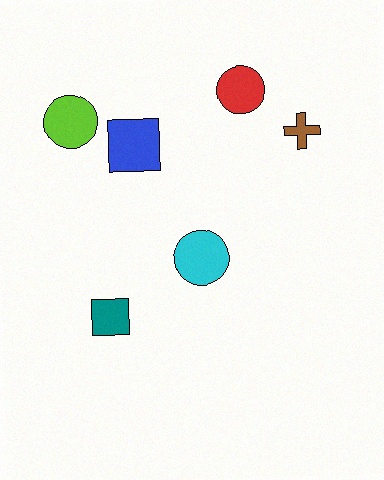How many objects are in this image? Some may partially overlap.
There are 6 objects.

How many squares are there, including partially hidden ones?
There are 2 squares.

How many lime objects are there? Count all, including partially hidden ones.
There is 1 lime object.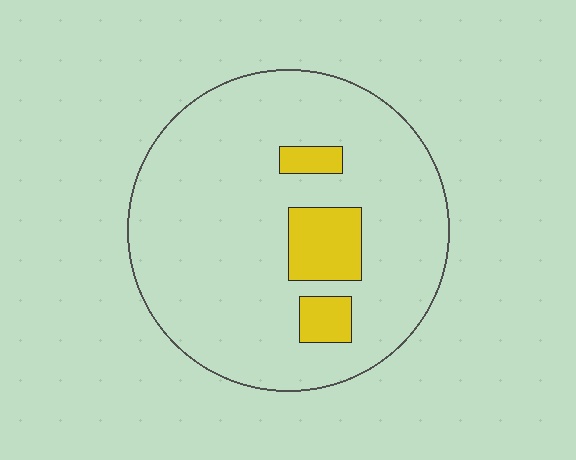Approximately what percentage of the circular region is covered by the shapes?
Approximately 10%.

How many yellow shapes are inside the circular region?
3.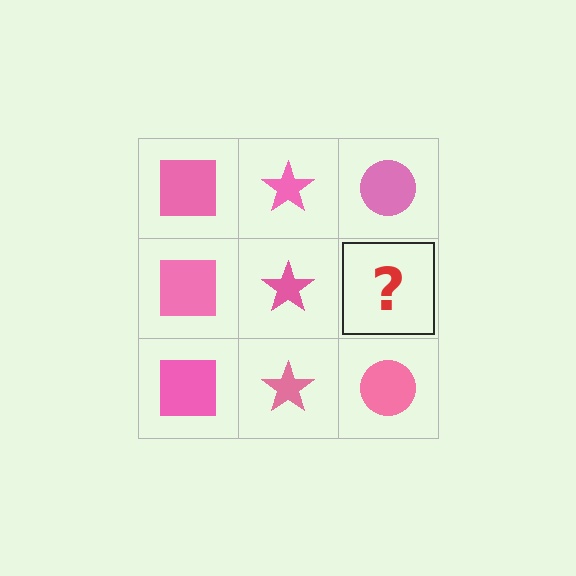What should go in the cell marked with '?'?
The missing cell should contain a pink circle.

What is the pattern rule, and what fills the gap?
The rule is that each column has a consistent shape. The gap should be filled with a pink circle.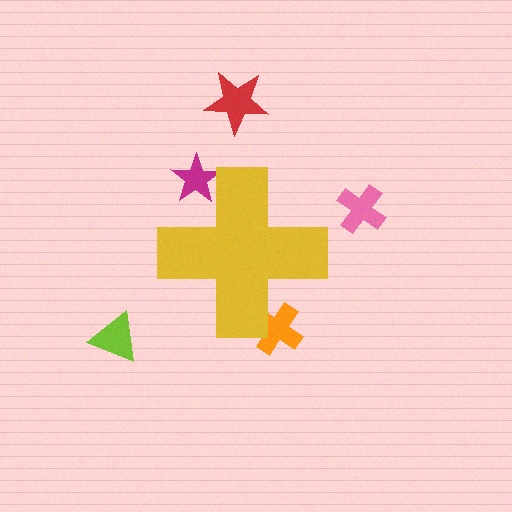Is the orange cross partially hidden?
Yes, the orange cross is partially hidden behind the yellow cross.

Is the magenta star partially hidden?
Yes, the magenta star is partially hidden behind the yellow cross.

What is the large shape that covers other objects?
A yellow cross.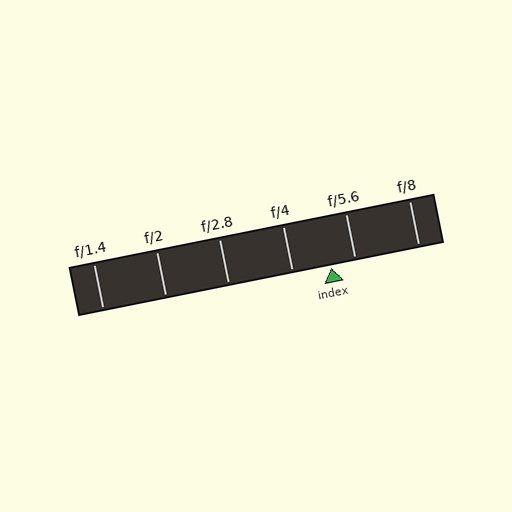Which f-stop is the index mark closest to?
The index mark is closest to f/5.6.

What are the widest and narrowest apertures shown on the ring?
The widest aperture shown is f/1.4 and the narrowest is f/8.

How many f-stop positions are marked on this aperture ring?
There are 6 f-stop positions marked.